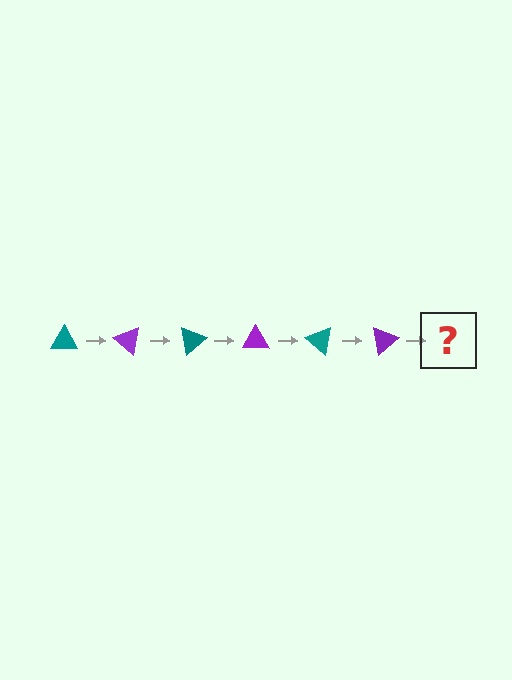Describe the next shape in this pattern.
It should be a teal triangle, rotated 240 degrees from the start.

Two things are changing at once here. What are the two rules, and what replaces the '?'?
The two rules are that it rotates 40 degrees each step and the color cycles through teal and purple. The '?' should be a teal triangle, rotated 240 degrees from the start.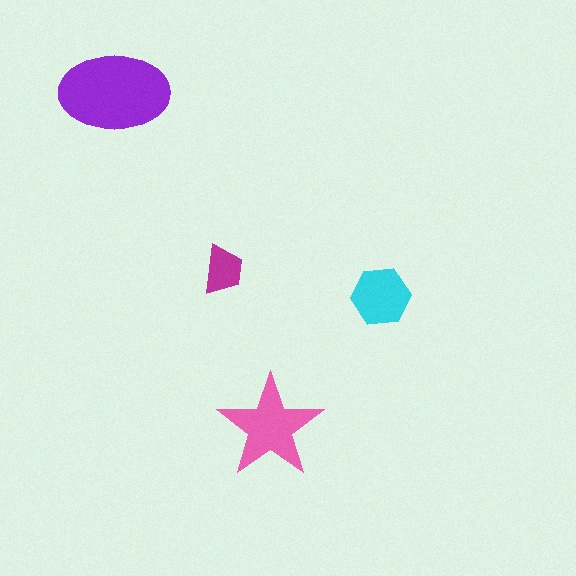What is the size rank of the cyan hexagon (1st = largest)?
3rd.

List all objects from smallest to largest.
The magenta trapezoid, the cyan hexagon, the pink star, the purple ellipse.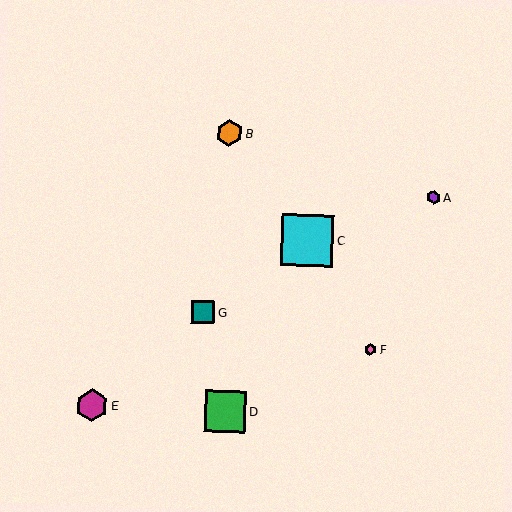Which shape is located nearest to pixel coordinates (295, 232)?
The cyan square (labeled C) at (307, 240) is nearest to that location.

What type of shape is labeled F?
Shape F is a pink hexagon.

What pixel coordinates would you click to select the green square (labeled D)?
Click at (226, 411) to select the green square D.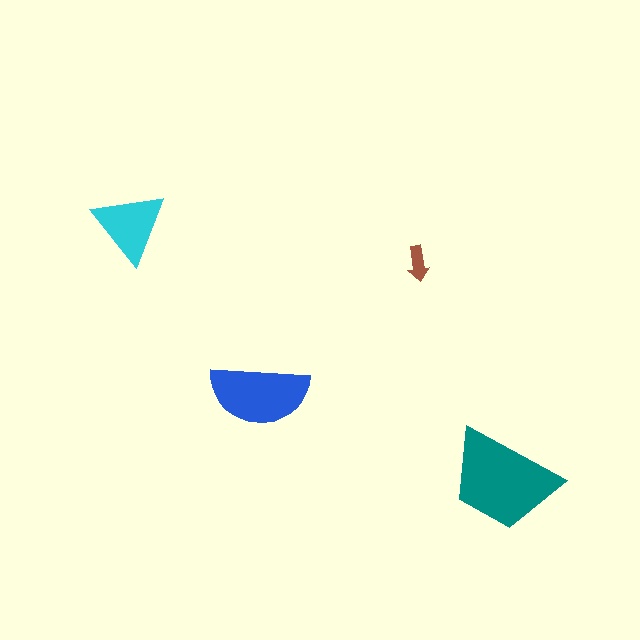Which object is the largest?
The teal trapezoid.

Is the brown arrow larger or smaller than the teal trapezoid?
Smaller.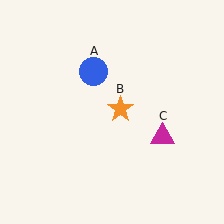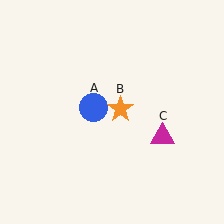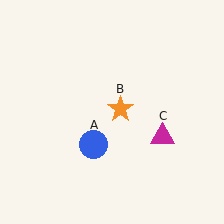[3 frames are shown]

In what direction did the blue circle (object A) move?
The blue circle (object A) moved down.